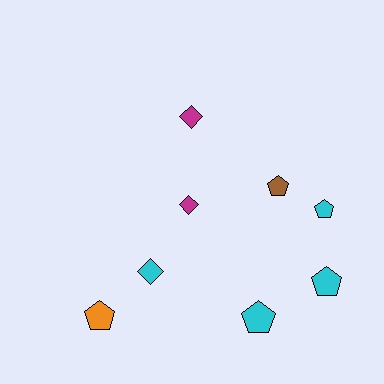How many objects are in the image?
There are 8 objects.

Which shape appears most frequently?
Pentagon, with 5 objects.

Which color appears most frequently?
Cyan, with 4 objects.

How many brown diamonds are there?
There are no brown diamonds.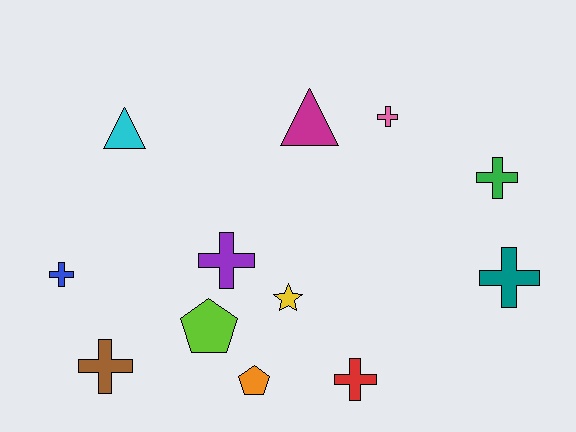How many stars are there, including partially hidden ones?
There is 1 star.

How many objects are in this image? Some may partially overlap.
There are 12 objects.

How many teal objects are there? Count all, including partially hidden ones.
There is 1 teal object.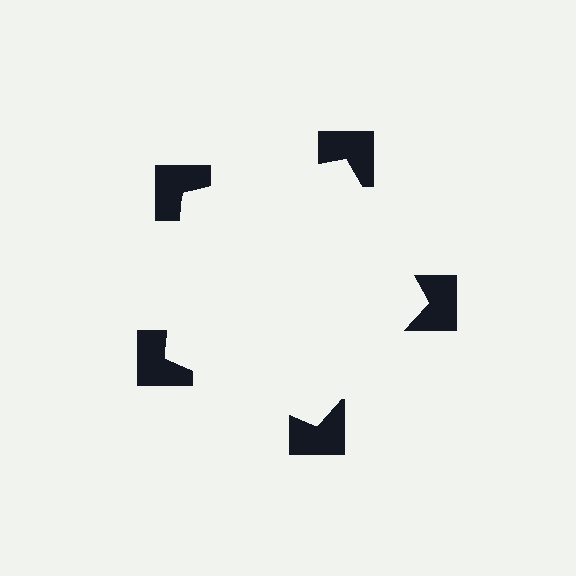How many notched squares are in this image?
There are 5 — one at each vertex of the illusory pentagon.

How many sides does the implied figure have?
5 sides.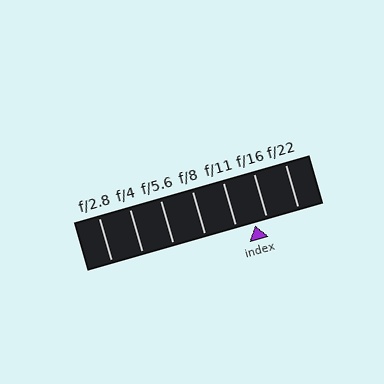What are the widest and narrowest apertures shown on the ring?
The widest aperture shown is f/2.8 and the narrowest is f/22.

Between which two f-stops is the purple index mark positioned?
The index mark is between f/11 and f/16.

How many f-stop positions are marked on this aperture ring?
There are 7 f-stop positions marked.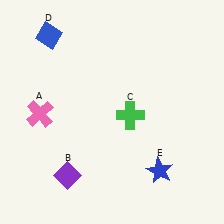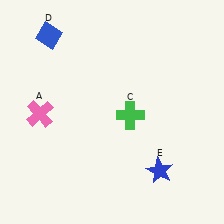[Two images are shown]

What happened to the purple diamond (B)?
The purple diamond (B) was removed in Image 2. It was in the bottom-left area of Image 1.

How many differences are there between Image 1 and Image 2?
There is 1 difference between the two images.